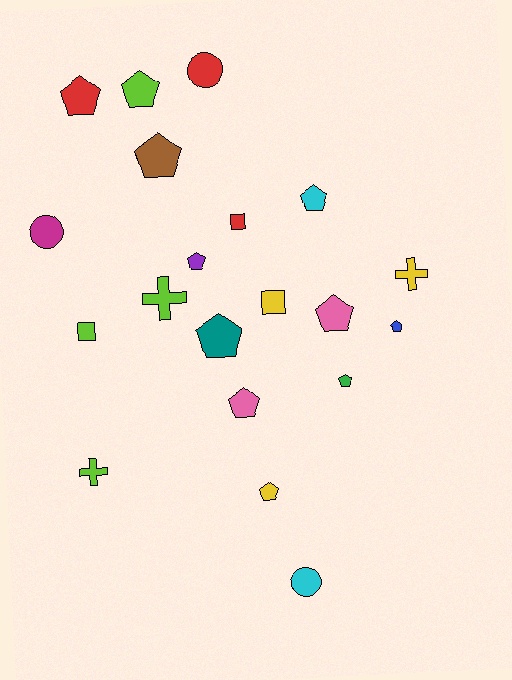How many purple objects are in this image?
There is 1 purple object.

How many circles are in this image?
There are 3 circles.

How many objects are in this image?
There are 20 objects.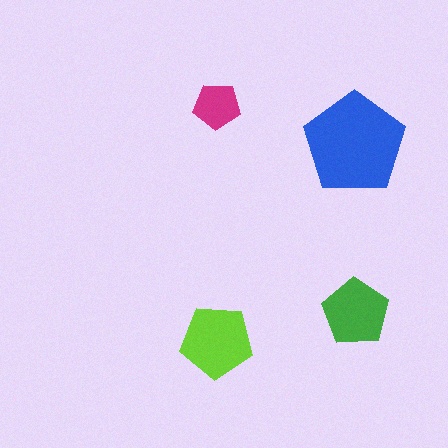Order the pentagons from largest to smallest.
the blue one, the lime one, the green one, the magenta one.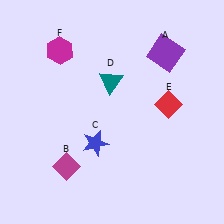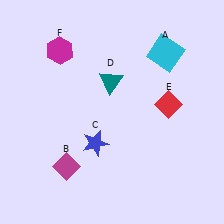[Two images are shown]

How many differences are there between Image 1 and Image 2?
There is 1 difference between the two images.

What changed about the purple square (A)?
In Image 1, A is purple. In Image 2, it changed to cyan.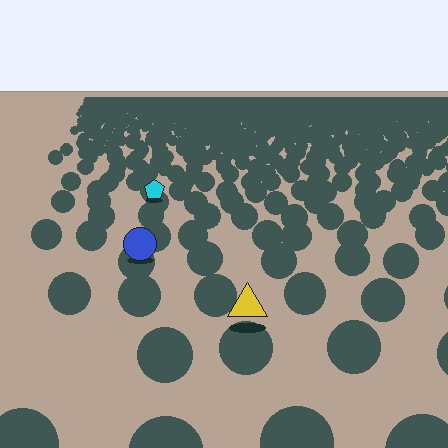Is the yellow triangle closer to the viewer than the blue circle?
Yes. The yellow triangle is closer — you can tell from the texture gradient: the ground texture is coarser near it.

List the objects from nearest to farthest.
From nearest to farthest: the yellow triangle, the blue circle, the cyan pentagon.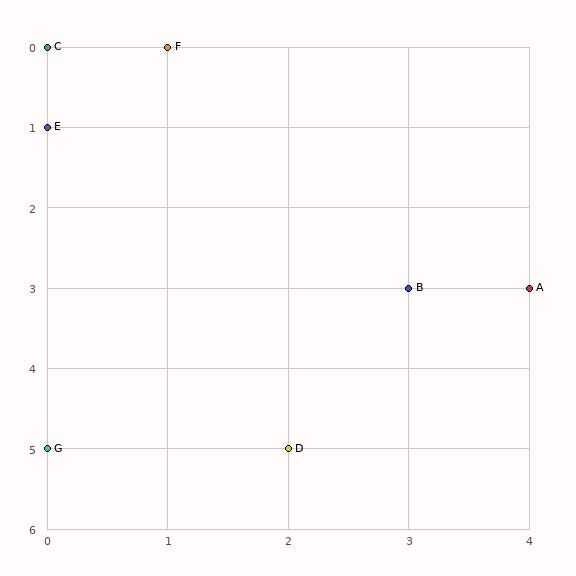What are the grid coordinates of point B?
Point B is at grid coordinates (3, 3).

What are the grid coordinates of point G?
Point G is at grid coordinates (0, 5).